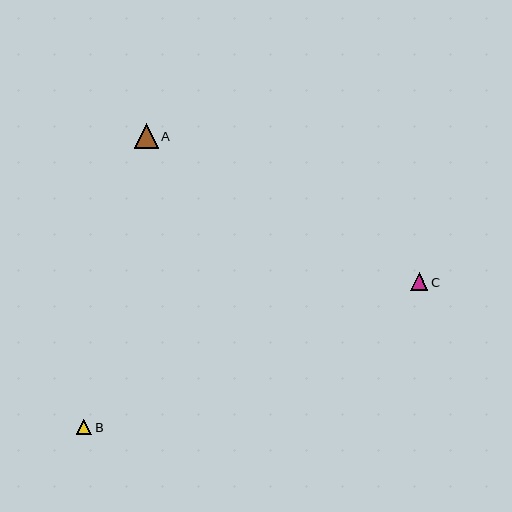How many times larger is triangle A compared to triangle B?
Triangle A is approximately 1.6 times the size of triangle B.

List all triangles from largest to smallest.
From largest to smallest: A, C, B.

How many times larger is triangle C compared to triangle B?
Triangle C is approximately 1.1 times the size of triangle B.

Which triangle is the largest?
Triangle A is the largest with a size of approximately 24 pixels.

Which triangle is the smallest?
Triangle B is the smallest with a size of approximately 15 pixels.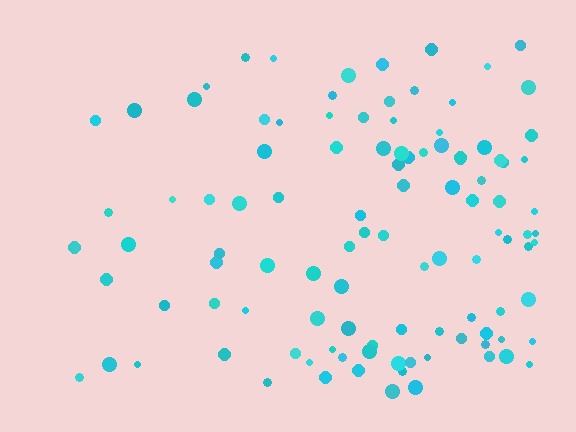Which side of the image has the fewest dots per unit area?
The left.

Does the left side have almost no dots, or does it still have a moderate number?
Still a moderate number, just noticeably fewer than the right.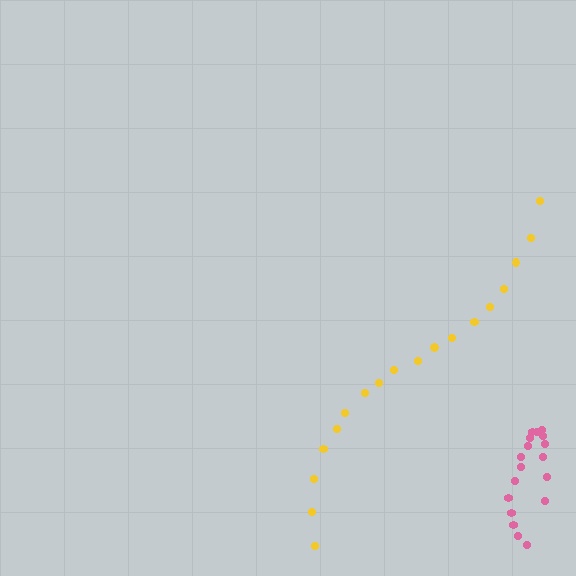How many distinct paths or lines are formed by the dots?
There are 2 distinct paths.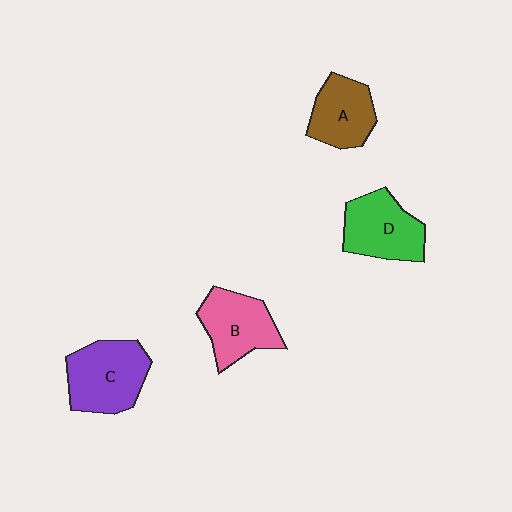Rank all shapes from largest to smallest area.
From largest to smallest: C (purple), D (green), B (pink), A (brown).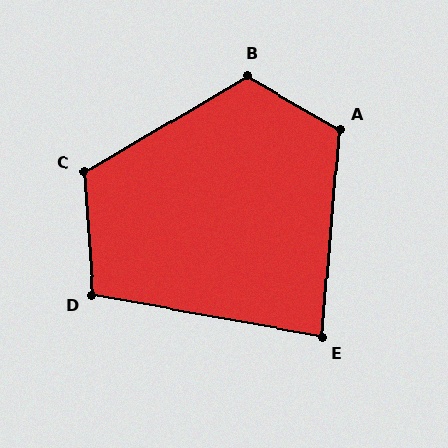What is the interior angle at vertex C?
Approximately 116 degrees (obtuse).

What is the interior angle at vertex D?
Approximately 104 degrees (obtuse).